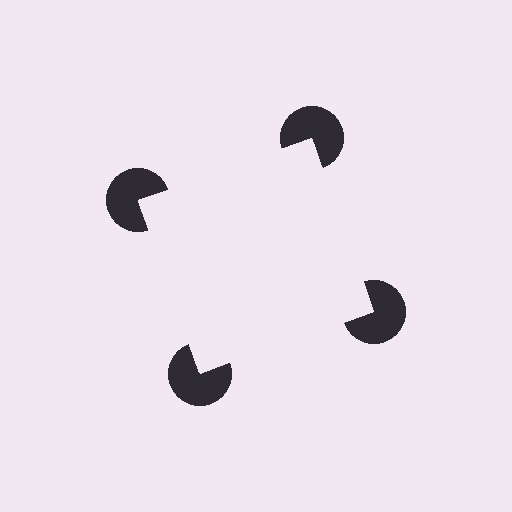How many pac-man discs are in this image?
There are 4 — one at each vertex of the illusory square.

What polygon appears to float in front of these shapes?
An illusory square — its edges are inferred from the aligned wedge cuts in the pac-man discs, not physically drawn.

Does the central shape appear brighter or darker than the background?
It typically appears slightly brighter than the background, even though no actual brightness change is drawn.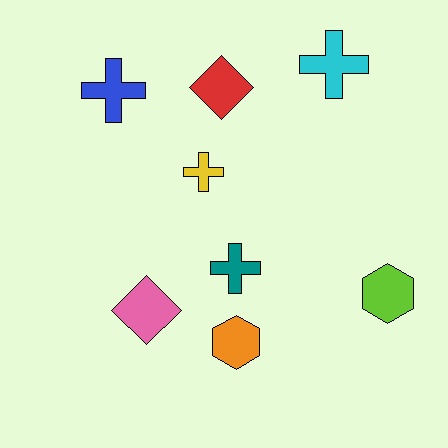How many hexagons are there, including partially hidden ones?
There are 2 hexagons.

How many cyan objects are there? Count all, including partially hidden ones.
There is 1 cyan object.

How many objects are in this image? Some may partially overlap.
There are 8 objects.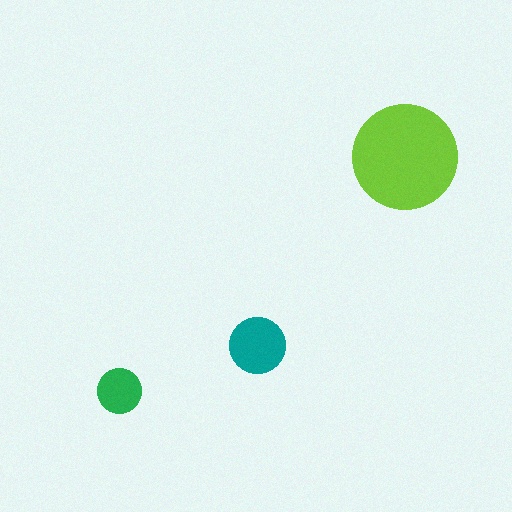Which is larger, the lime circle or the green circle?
The lime one.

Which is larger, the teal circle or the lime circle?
The lime one.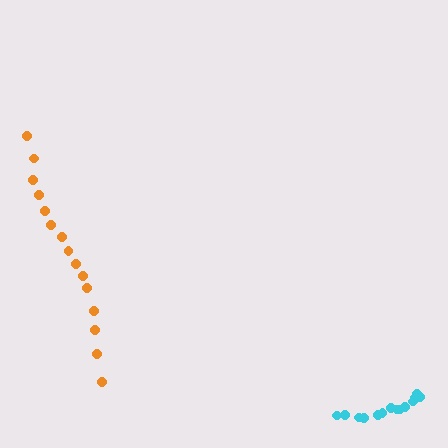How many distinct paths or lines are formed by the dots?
There are 2 distinct paths.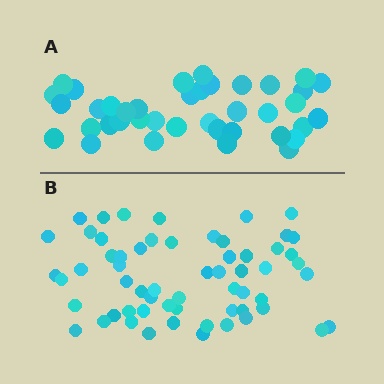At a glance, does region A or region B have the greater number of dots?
Region B (the bottom region) has more dots.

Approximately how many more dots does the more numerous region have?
Region B has approximately 20 more dots than region A.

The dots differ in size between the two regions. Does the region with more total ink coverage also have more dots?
No. Region A has more total ink coverage because its dots are larger, but region B actually contains more individual dots. Total area can be misleading — the number of items is what matters here.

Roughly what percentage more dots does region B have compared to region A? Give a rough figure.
About 55% more.